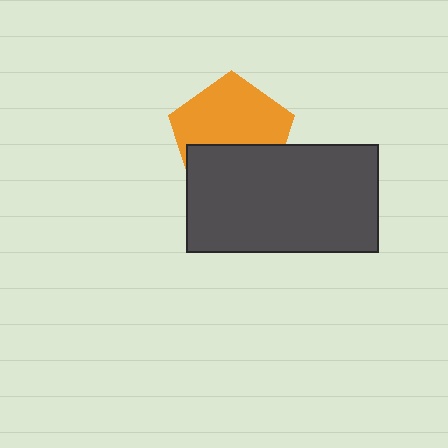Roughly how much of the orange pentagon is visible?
About half of it is visible (roughly 60%).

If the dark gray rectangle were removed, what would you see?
You would see the complete orange pentagon.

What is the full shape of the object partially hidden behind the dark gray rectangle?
The partially hidden object is an orange pentagon.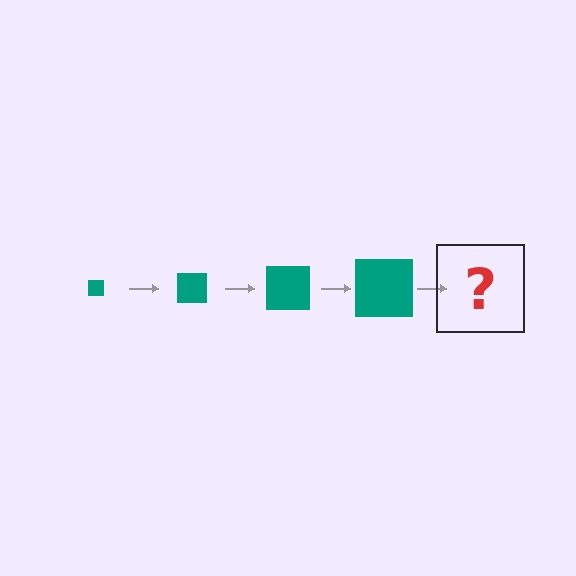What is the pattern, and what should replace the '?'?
The pattern is that the square gets progressively larger each step. The '?' should be a teal square, larger than the previous one.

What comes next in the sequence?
The next element should be a teal square, larger than the previous one.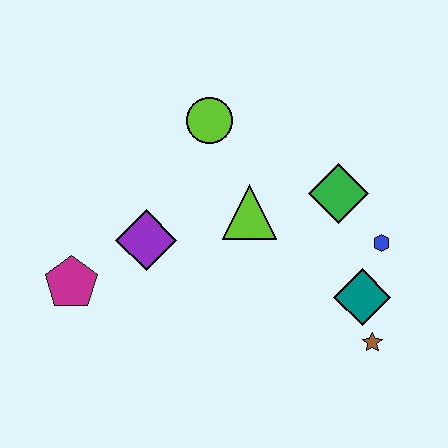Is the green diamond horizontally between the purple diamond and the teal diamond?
Yes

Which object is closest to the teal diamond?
The brown star is closest to the teal diamond.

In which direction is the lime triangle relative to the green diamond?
The lime triangle is to the left of the green diamond.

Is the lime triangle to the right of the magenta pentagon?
Yes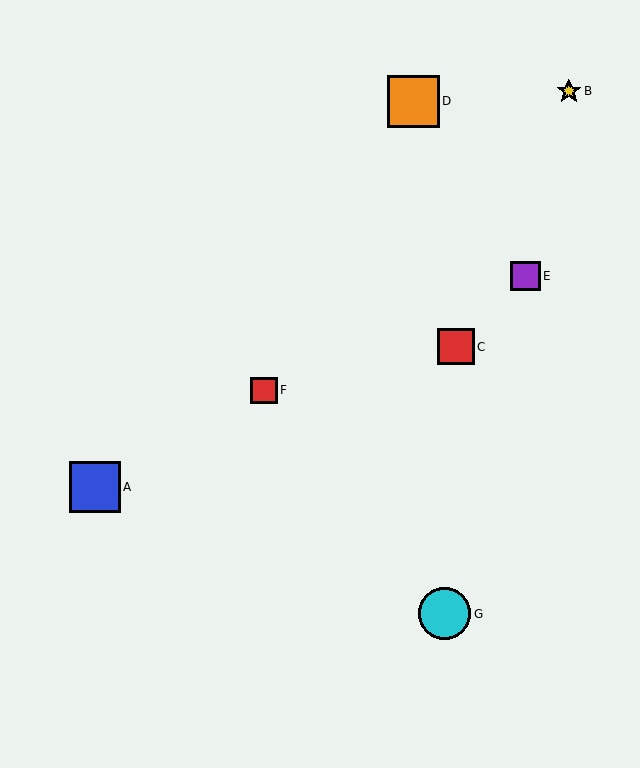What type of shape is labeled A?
Shape A is a blue square.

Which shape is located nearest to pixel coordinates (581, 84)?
The yellow star (labeled B) at (569, 91) is nearest to that location.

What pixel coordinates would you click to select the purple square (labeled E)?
Click at (525, 276) to select the purple square E.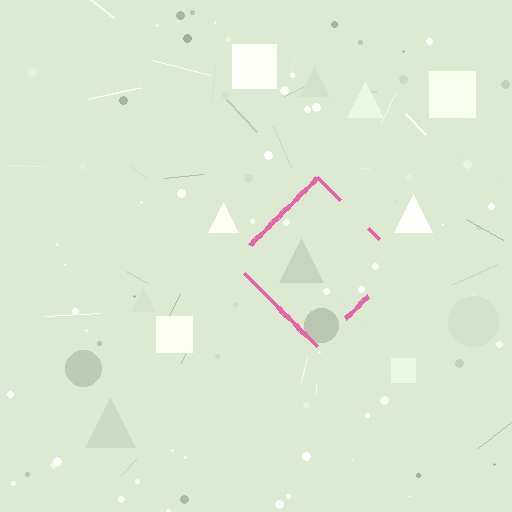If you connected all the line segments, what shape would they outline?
They would outline a diamond.